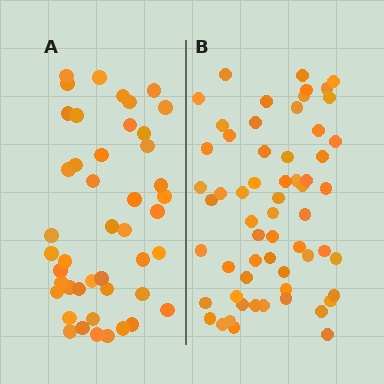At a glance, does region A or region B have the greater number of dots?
Region B (the right region) has more dots.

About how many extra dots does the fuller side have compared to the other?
Region B has approximately 15 more dots than region A.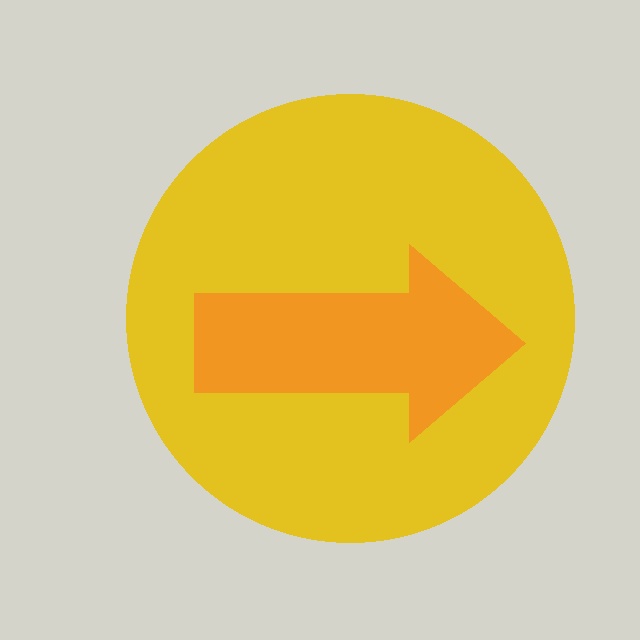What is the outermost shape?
The yellow circle.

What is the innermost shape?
The orange arrow.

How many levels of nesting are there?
2.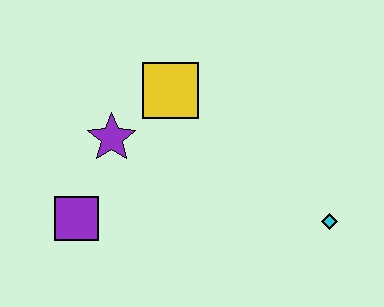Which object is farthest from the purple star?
The cyan diamond is farthest from the purple star.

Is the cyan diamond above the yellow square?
No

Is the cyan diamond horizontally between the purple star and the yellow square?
No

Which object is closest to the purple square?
The purple star is closest to the purple square.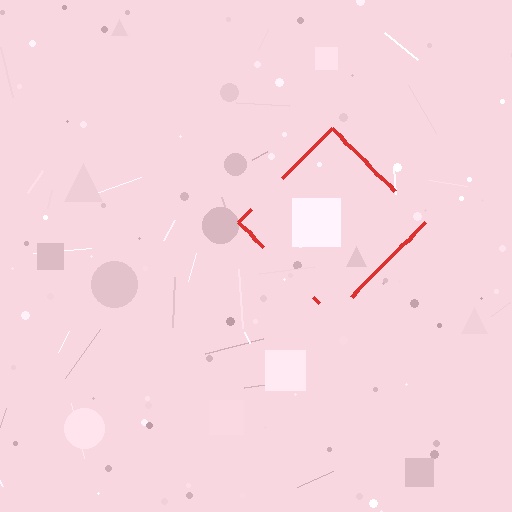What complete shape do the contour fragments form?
The contour fragments form a diamond.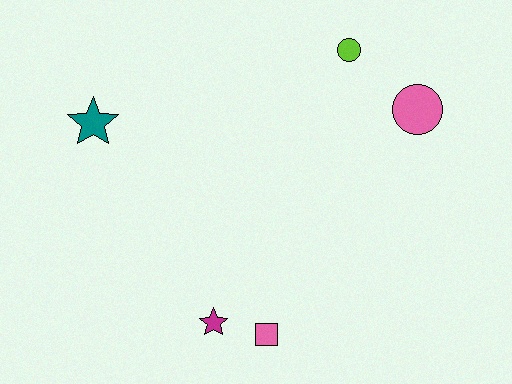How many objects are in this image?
There are 5 objects.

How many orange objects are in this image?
There are no orange objects.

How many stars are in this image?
There are 2 stars.